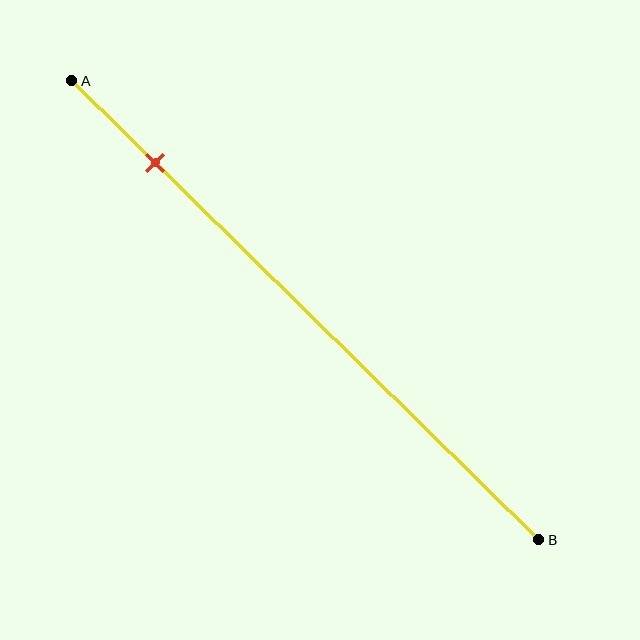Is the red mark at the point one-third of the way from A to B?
No, the mark is at about 20% from A, not at the 33% one-third point.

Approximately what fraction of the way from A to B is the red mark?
The red mark is approximately 20% of the way from A to B.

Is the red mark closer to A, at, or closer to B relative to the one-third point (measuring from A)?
The red mark is closer to point A than the one-third point of segment AB.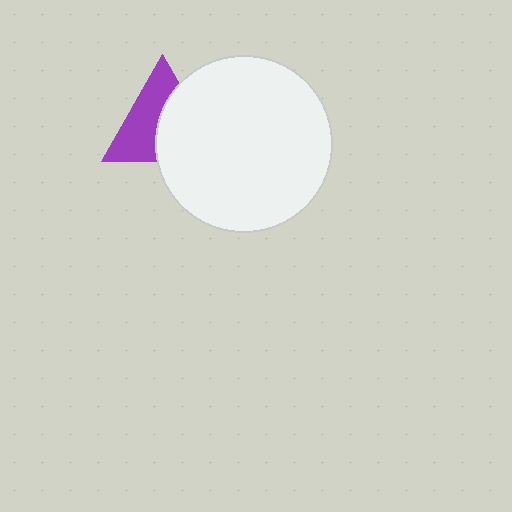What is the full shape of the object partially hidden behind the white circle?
The partially hidden object is a purple triangle.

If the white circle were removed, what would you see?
You would see the complete purple triangle.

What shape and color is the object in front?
The object in front is a white circle.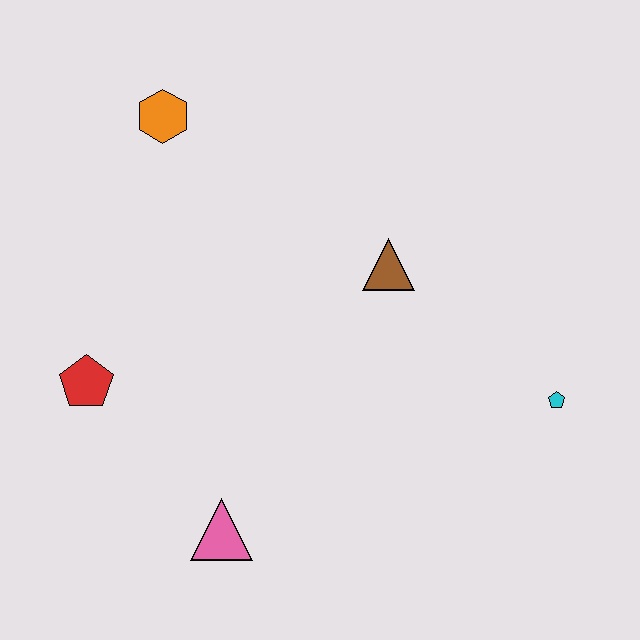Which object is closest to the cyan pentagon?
The brown triangle is closest to the cyan pentagon.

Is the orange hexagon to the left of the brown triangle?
Yes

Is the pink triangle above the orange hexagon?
No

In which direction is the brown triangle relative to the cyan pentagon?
The brown triangle is to the left of the cyan pentagon.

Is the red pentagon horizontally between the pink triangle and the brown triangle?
No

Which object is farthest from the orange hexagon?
The cyan pentagon is farthest from the orange hexagon.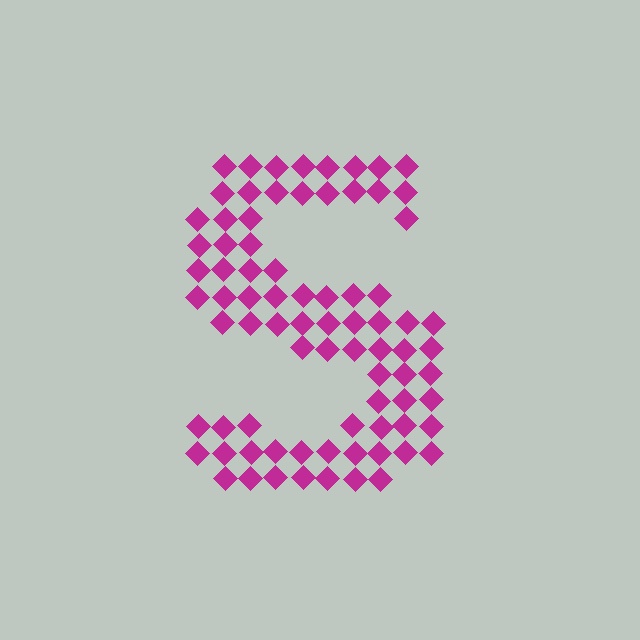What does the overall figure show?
The overall figure shows the letter S.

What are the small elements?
The small elements are diamonds.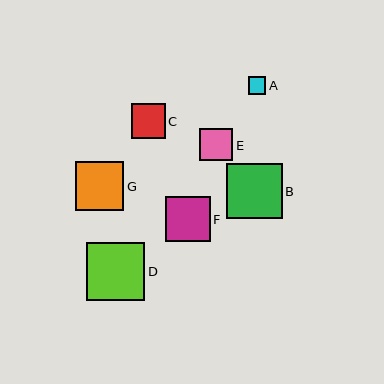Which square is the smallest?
Square A is the smallest with a size of approximately 18 pixels.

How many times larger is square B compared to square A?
Square B is approximately 3.1 times the size of square A.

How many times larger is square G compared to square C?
Square G is approximately 1.4 times the size of square C.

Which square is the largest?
Square D is the largest with a size of approximately 58 pixels.